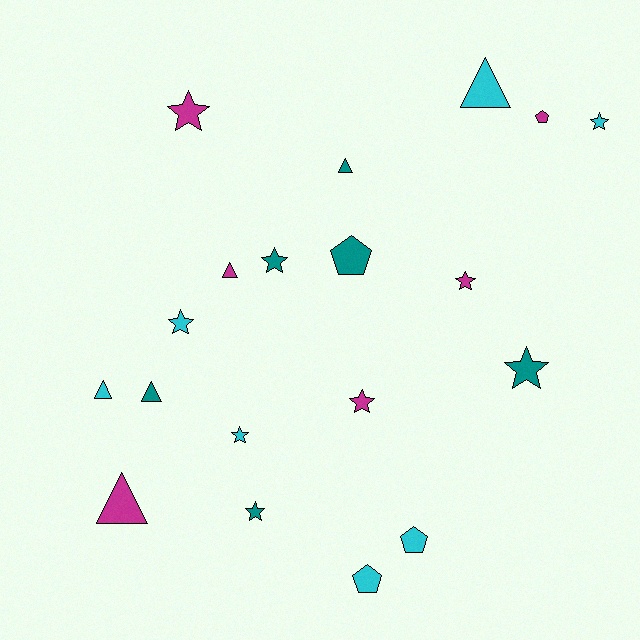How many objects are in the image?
There are 19 objects.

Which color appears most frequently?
Cyan, with 7 objects.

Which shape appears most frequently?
Star, with 9 objects.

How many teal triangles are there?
There are 2 teal triangles.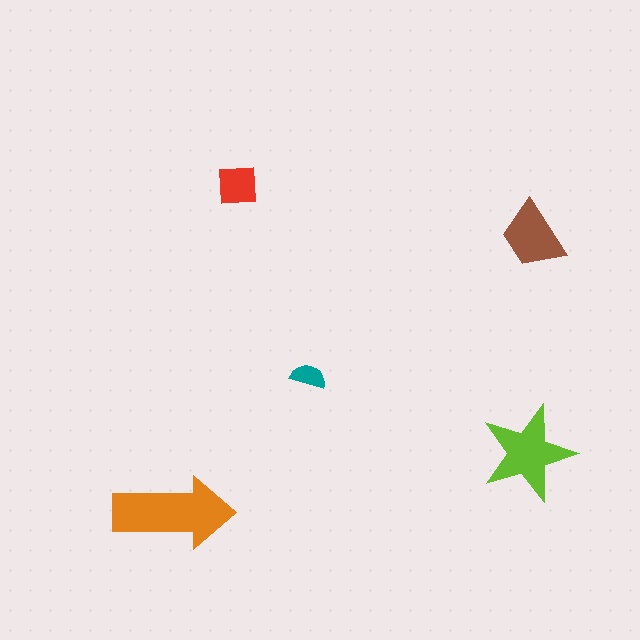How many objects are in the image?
There are 5 objects in the image.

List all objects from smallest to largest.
The teal semicircle, the red square, the brown trapezoid, the lime star, the orange arrow.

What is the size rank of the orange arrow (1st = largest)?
1st.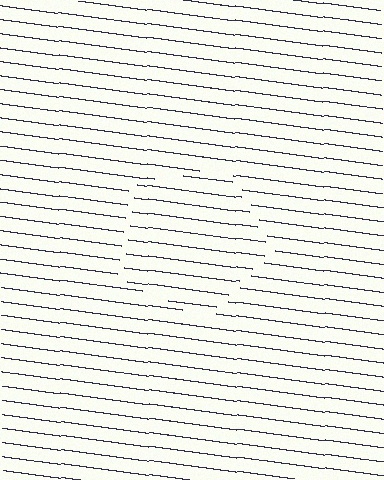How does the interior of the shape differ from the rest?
The interior of the shape contains the same grating, shifted by half a period — the contour is defined by the phase discontinuity where line-ends from the inner and outer gratings abut.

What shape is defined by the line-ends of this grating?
An illusory pentagon. The interior of the shape contains the same grating, shifted by half a period — the contour is defined by the phase discontinuity where line-ends from the inner and outer gratings abut.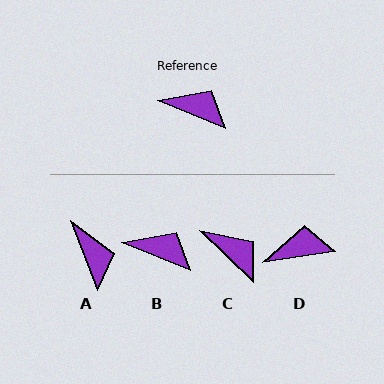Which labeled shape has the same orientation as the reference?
B.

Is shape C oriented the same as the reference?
No, it is off by about 21 degrees.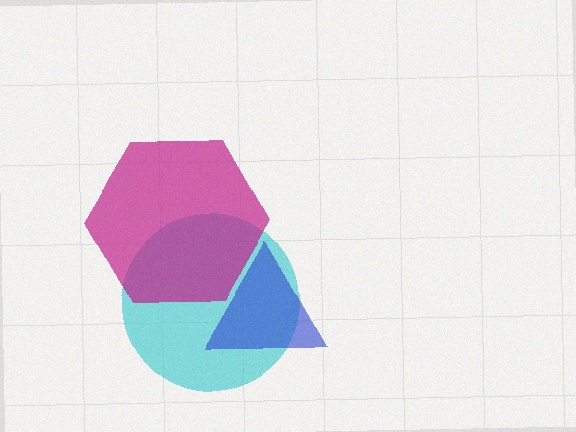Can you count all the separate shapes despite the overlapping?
Yes, there are 3 separate shapes.